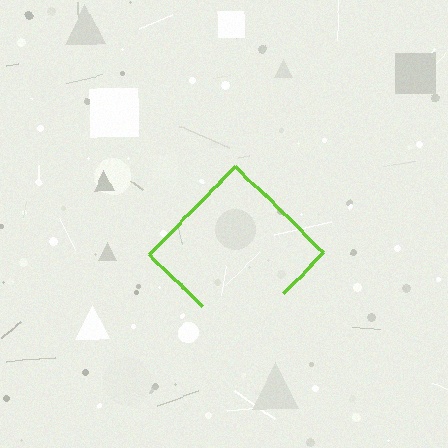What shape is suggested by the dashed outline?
The dashed outline suggests a diamond.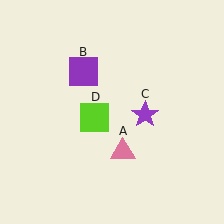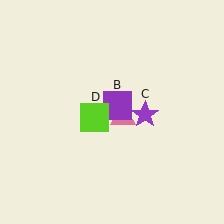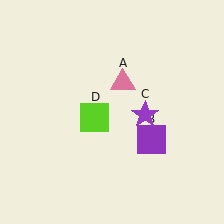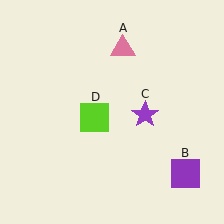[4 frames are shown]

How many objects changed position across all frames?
2 objects changed position: pink triangle (object A), purple square (object B).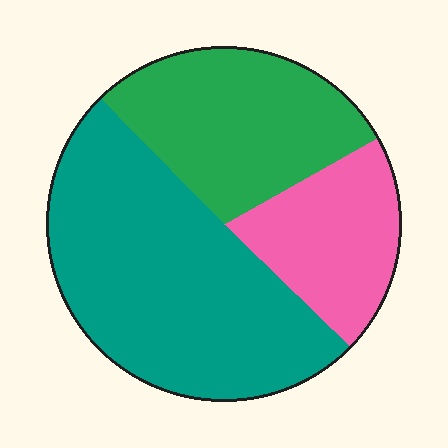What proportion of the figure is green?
Green takes up between a quarter and a half of the figure.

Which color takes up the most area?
Teal, at roughly 50%.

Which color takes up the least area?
Pink, at roughly 20%.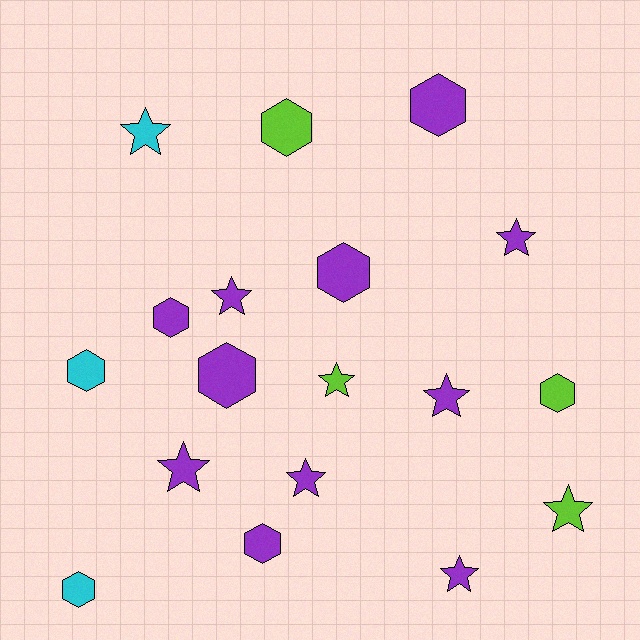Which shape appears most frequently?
Star, with 9 objects.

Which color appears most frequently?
Purple, with 11 objects.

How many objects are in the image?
There are 18 objects.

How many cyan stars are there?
There is 1 cyan star.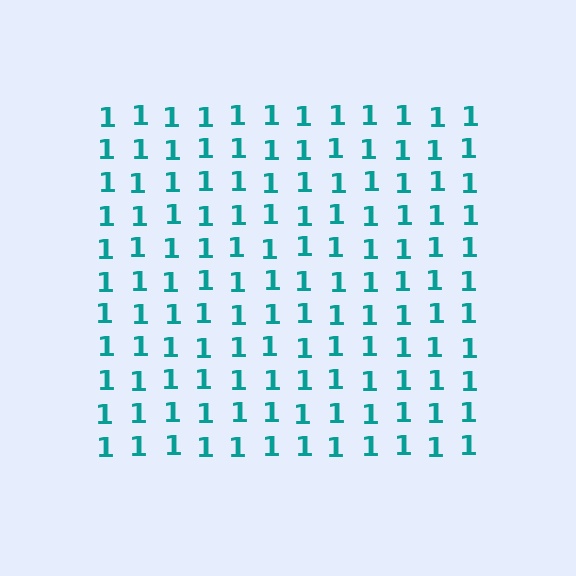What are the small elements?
The small elements are digit 1's.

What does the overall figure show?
The overall figure shows a square.